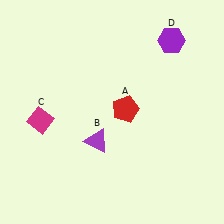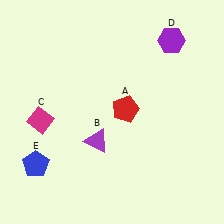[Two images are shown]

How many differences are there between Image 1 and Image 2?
There is 1 difference between the two images.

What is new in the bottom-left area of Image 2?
A blue pentagon (E) was added in the bottom-left area of Image 2.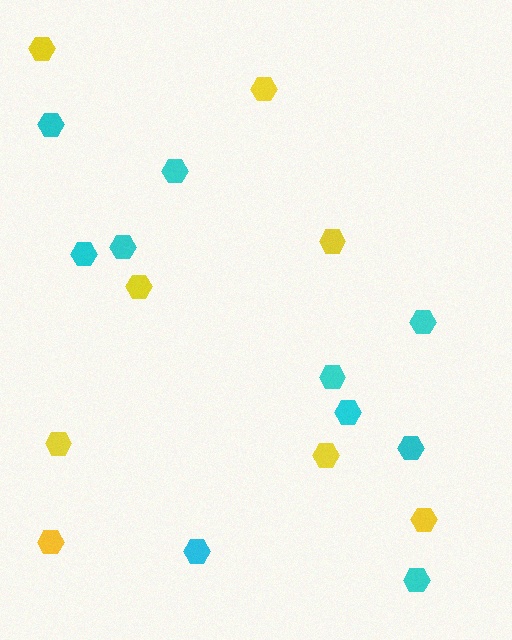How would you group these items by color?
There are 2 groups: one group of cyan hexagons (10) and one group of yellow hexagons (8).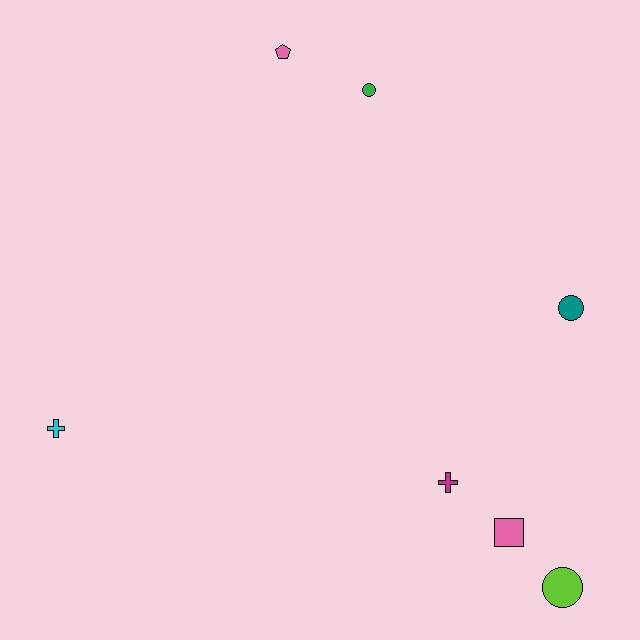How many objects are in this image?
There are 7 objects.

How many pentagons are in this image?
There is 1 pentagon.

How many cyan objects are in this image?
There is 1 cyan object.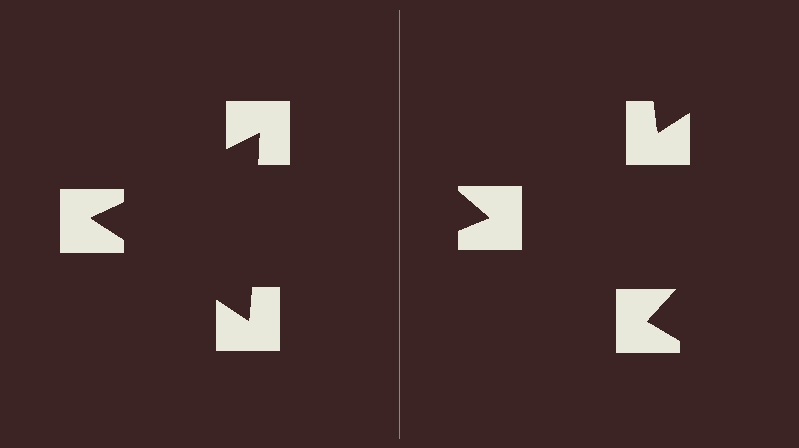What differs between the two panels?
The notched squares are positioned identically on both sides; only the wedge orientations differ. On the left they align to a triangle; on the right they are misaligned.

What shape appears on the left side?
An illusory triangle.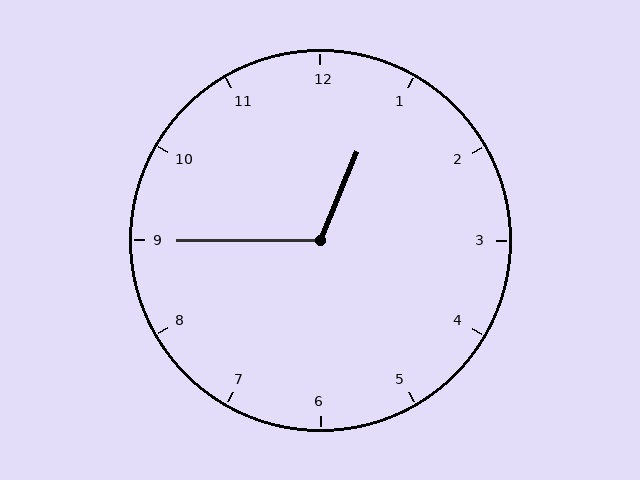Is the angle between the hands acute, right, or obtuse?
It is obtuse.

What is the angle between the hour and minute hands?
Approximately 112 degrees.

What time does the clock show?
12:45.